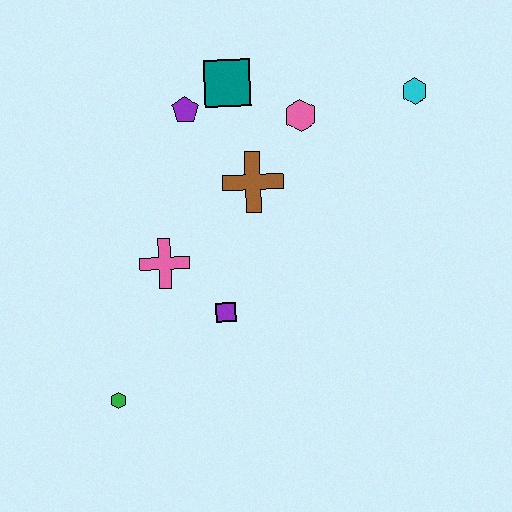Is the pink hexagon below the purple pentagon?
Yes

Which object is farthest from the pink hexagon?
The green hexagon is farthest from the pink hexagon.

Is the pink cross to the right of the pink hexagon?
No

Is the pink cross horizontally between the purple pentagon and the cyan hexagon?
No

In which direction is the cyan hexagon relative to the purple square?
The cyan hexagon is above the purple square.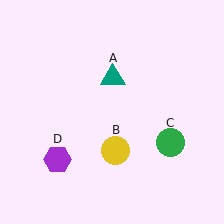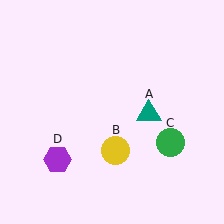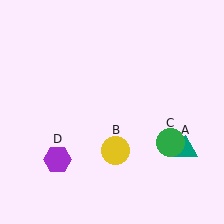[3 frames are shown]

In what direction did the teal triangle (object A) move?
The teal triangle (object A) moved down and to the right.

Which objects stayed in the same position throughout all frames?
Yellow circle (object B) and green circle (object C) and purple hexagon (object D) remained stationary.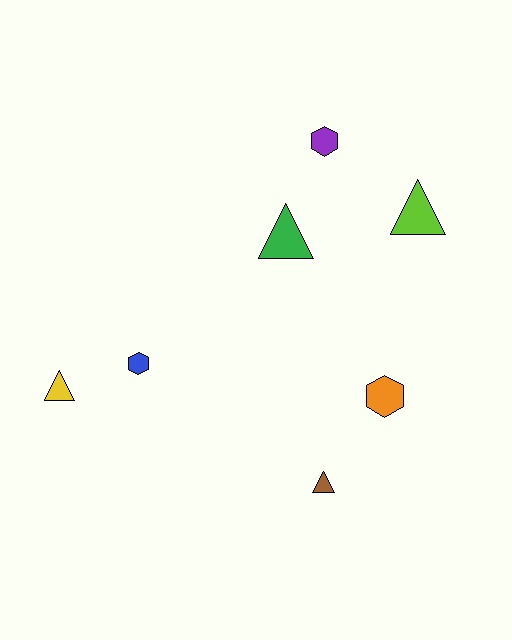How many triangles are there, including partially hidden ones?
There are 4 triangles.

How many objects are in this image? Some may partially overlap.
There are 7 objects.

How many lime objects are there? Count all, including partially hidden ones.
There is 1 lime object.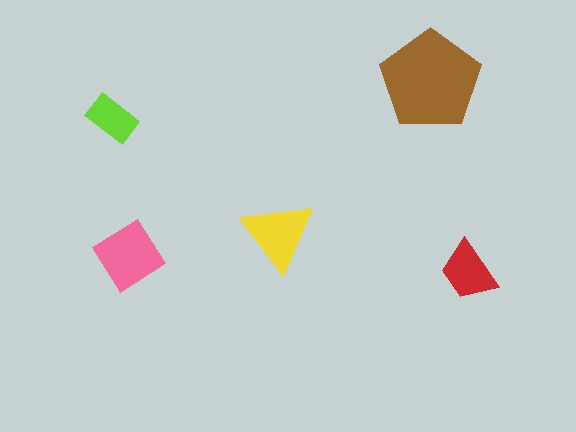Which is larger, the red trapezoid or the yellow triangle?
The yellow triangle.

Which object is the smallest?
The lime rectangle.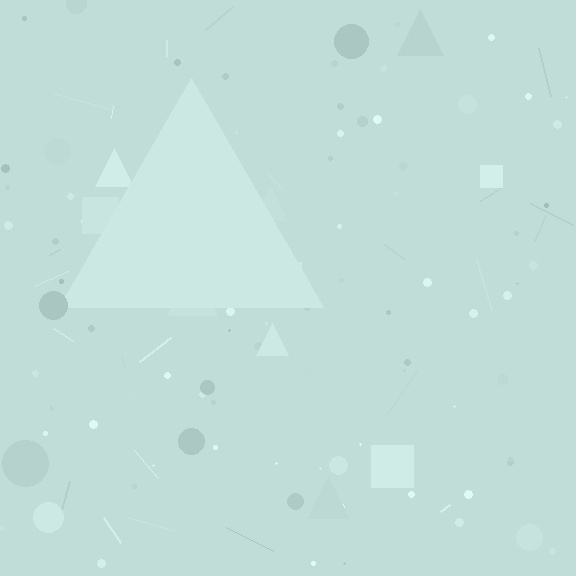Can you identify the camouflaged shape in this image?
The camouflaged shape is a triangle.